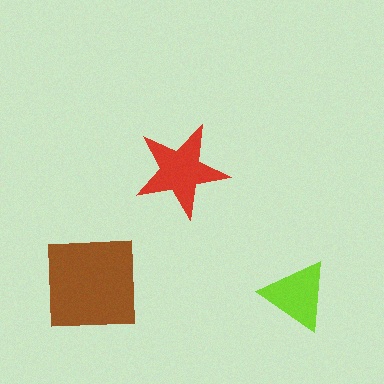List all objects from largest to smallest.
The brown square, the red star, the lime triangle.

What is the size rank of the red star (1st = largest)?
2nd.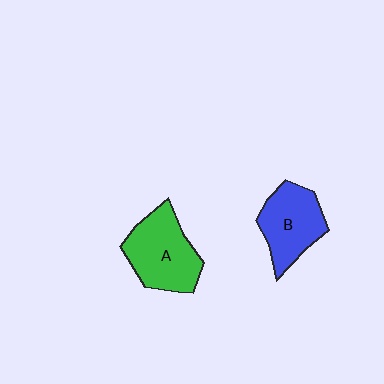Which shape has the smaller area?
Shape B (blue).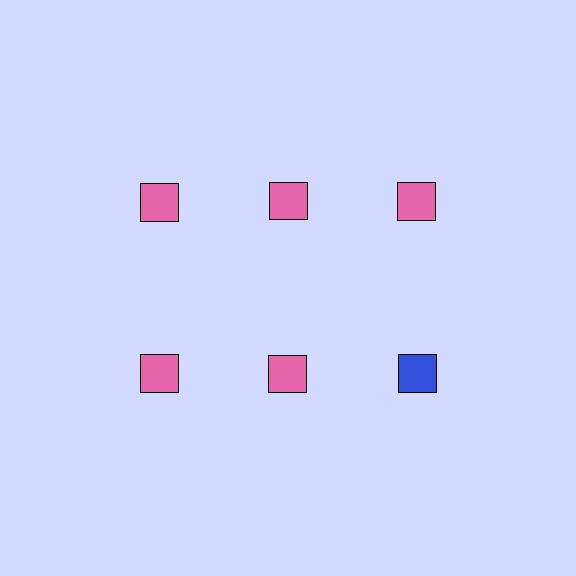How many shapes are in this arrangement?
There are 6 shapes arranged in a grid pattern.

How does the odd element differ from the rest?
It has a different color: blue instead of pink.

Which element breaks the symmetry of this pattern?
The blue square in the second row, center column breaks the symmetry. All other shapes are pink squares.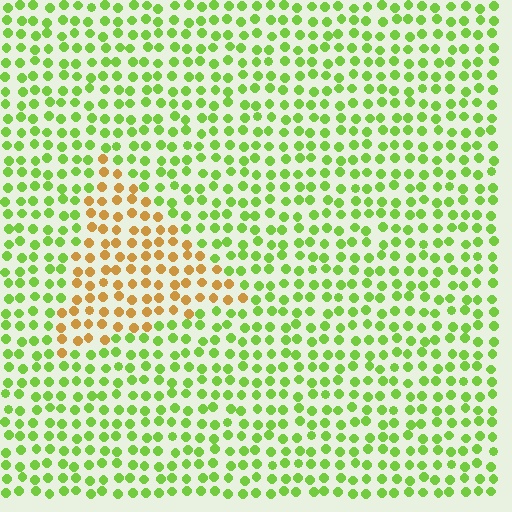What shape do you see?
I see a triangle.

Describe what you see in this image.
The image is filled with small lime elements in a uniform arrangement. A triangle-shaped region is visible where the elements are tinted to a slightly different hue, forming a subtle color boundary.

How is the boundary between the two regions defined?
The boundary is defined purely by a slight shift in hue (about 61 degrees). Spacing, size, and orientation are identical on both sides.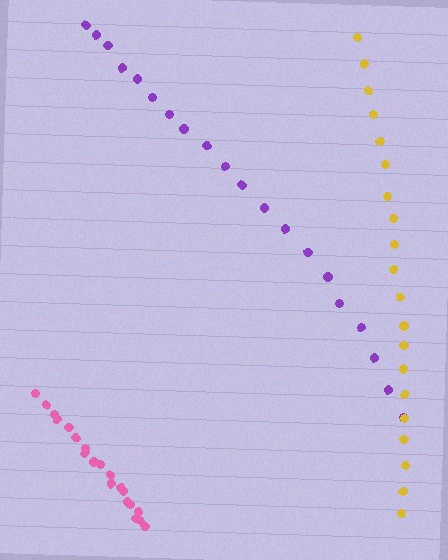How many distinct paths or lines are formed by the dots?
There are 3 distinct paths.